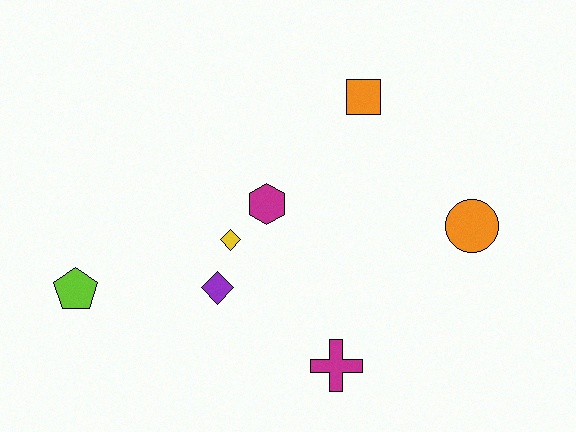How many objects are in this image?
There are 7 objects.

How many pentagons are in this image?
There is 1 pentagon.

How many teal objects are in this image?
There are no teal objects.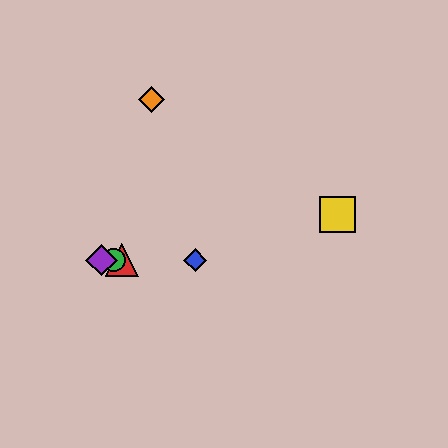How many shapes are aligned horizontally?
4 shapes (the red triangle, the blue diamond, the green circle, the purple diamond) are aligned horizontally.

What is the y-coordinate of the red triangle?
The red triangle is at y≈260.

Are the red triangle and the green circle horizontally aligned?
Yes, both are at y≈260.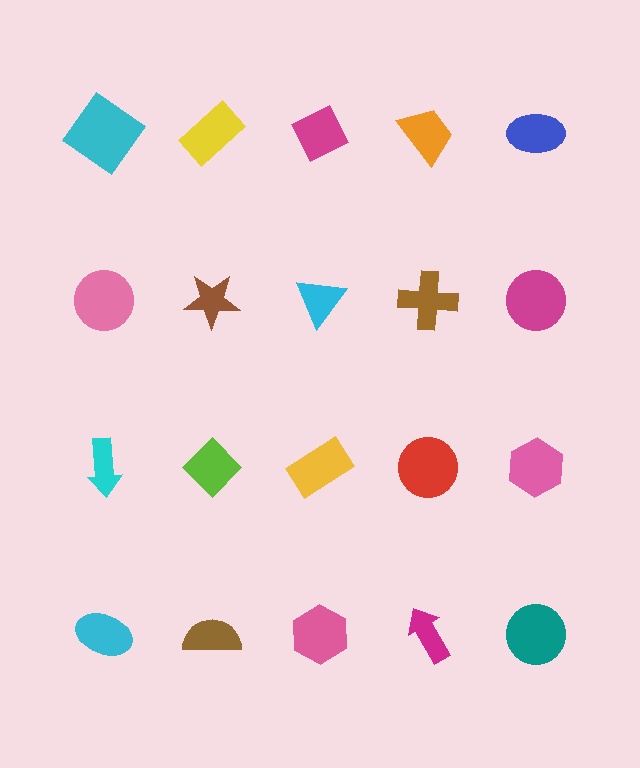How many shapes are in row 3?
5 shapes.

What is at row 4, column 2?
A brown semicircle.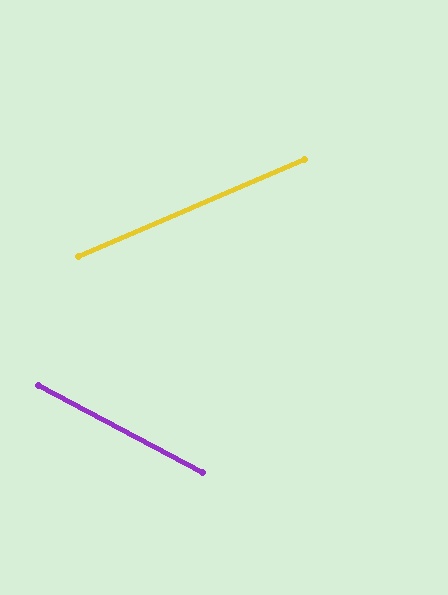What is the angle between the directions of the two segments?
Approximately 51 degrees.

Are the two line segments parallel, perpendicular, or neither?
Neither parallel nor perpendicular — they differ by about 51°.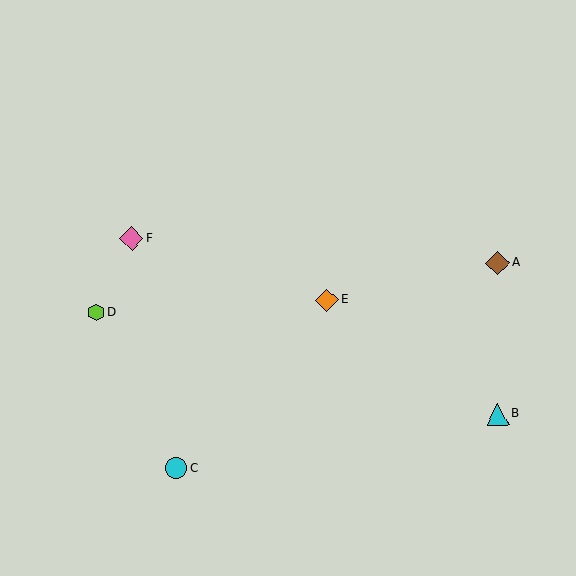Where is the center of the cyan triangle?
The center of the cyan triangle is at (498, 414).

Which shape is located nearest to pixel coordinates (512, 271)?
The brown diamond (labeled A) at (497, 263) is nearest to that location.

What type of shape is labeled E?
Shape E is an orange diamond.